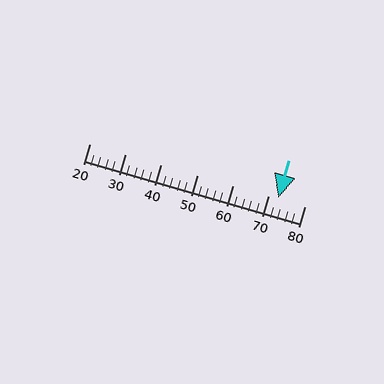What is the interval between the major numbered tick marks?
The major tick marks are spaced 10 units apart.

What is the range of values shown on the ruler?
The ruler shows values from 20 to 80.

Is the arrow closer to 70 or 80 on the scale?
The arrow is closer to 70.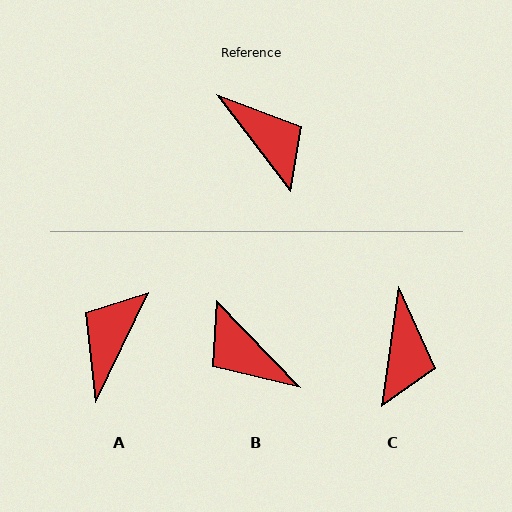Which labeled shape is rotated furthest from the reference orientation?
B, about 173 degrees away.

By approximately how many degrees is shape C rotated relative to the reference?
Approximately 45 degrees clockwise.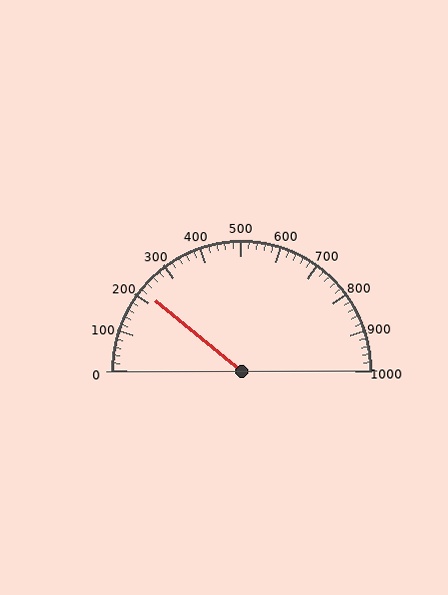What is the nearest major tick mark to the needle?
The nearest major tick mark is 200.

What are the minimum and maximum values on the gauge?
The gauge ranges from 0 to 1000.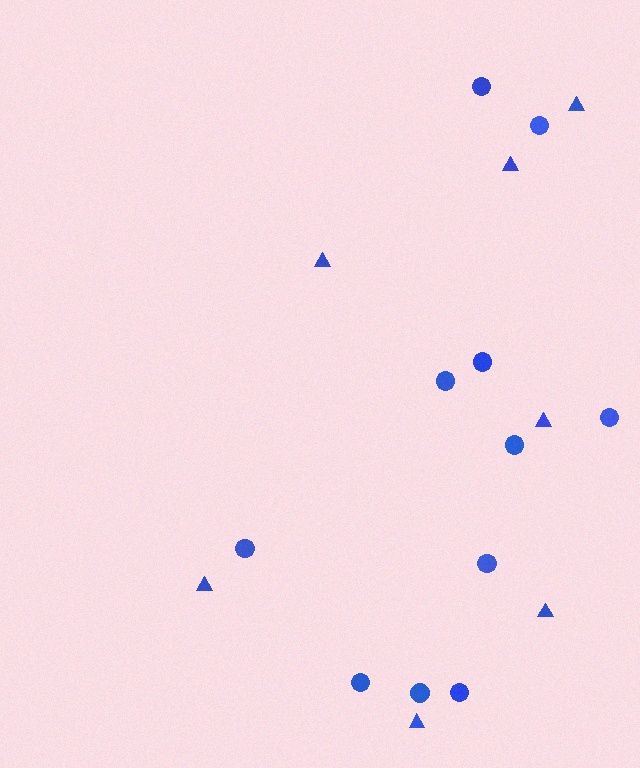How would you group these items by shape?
There are 2 groups: one group of triangles (7) and one group of circles (11).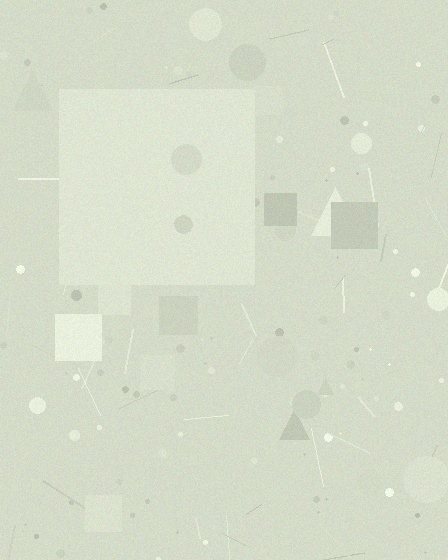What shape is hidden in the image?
A square is hidden in the image.